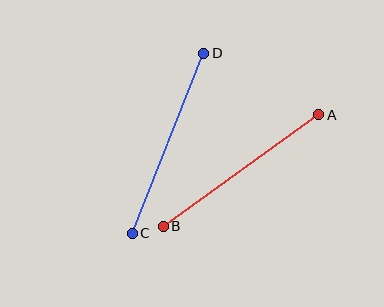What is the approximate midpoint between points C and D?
The midpoint is at approximately (168, 143) pixels.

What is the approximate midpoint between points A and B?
The midpoint is at approximately (241, 170) pixels.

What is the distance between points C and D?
The distance is approximately 194 pixels.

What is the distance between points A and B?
The distance is approximately 191 pixels.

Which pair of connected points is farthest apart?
Points C and D are farthest apart.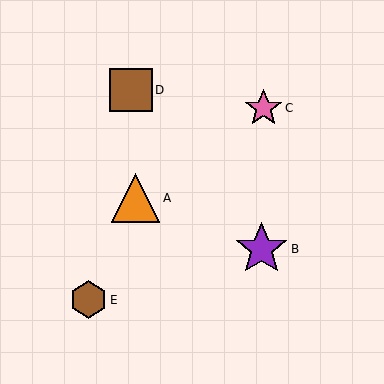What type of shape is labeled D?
Shape D is a brown square.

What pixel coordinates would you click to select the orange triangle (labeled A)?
Click at (136, 198) to select the orange triangle A.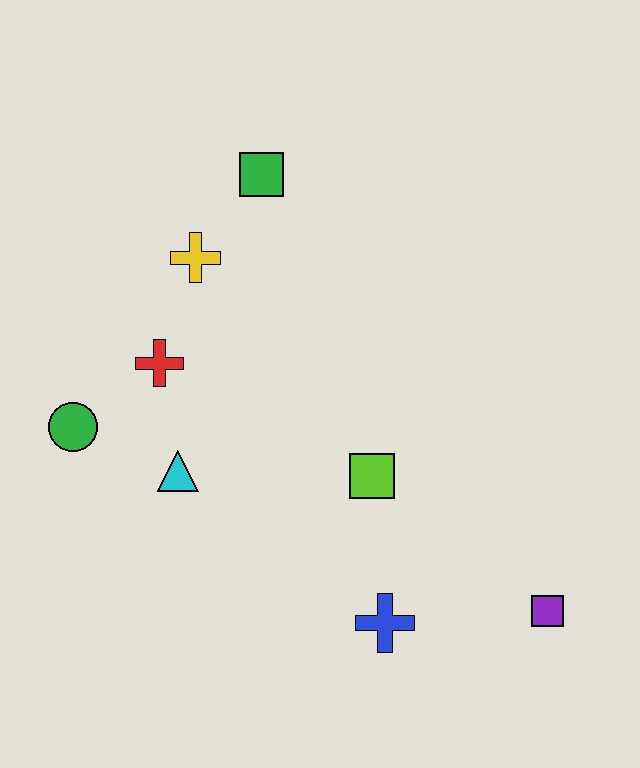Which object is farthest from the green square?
The purple square is farthest from the green square.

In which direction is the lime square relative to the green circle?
The lime square is to the right of the green circle.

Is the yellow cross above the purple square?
Yes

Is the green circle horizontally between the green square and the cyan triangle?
No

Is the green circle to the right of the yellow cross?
No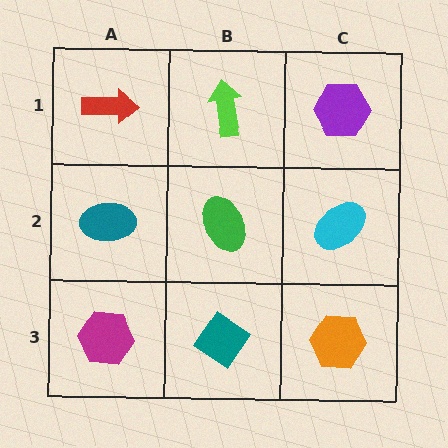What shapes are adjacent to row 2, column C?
A purple hexagon (row 1, column C), an orange hexagon (row 3, column C), a green ellipse (row 2, column B).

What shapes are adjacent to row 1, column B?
A green ellipse (row 2, column B), a red arrow (row 1, column A), a purple hexagon (row 1, column C).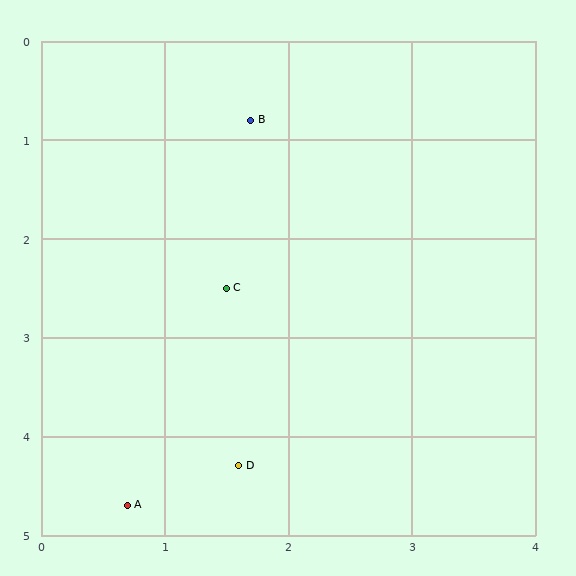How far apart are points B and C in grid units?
Points B and C are about 1.7 grid units apart.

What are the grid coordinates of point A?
Point A is at approximately (0.7, 4.7).